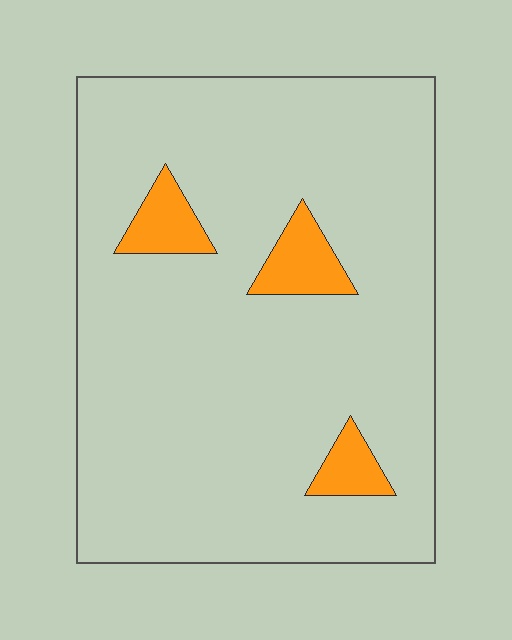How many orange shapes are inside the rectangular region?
3.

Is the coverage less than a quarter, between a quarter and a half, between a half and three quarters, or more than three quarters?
Less than a quarter.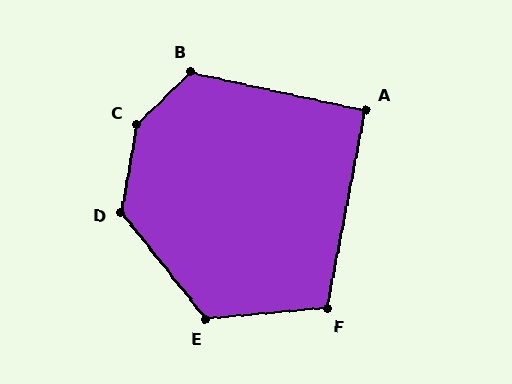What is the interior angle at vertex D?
Approximately 131 degrees (obtuse).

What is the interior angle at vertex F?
Approximately 106 degrees (obtuse).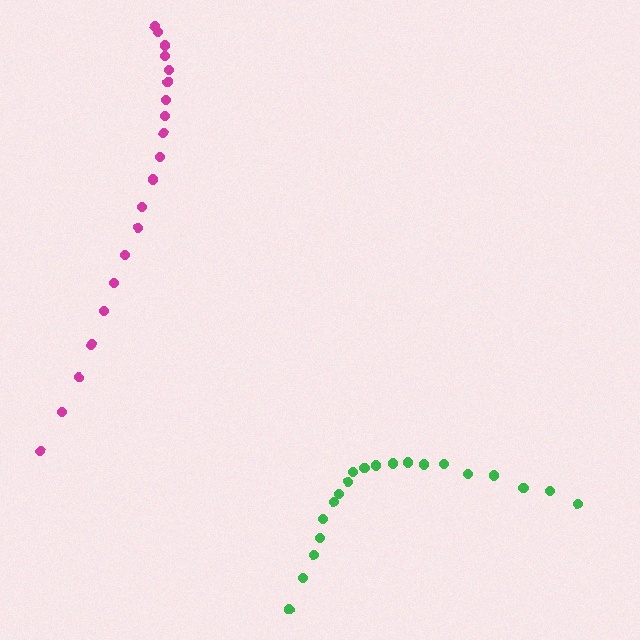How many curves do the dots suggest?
There are 2 distinct paths.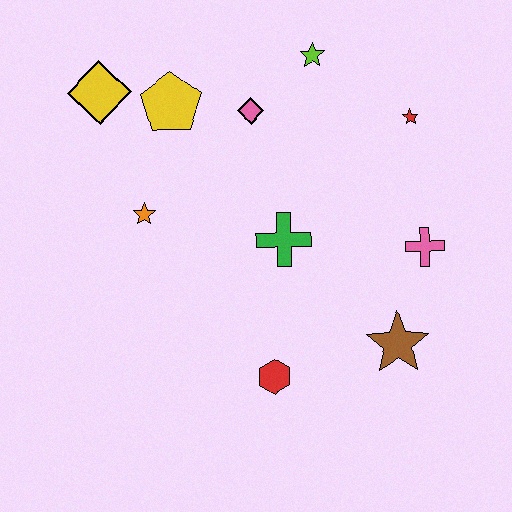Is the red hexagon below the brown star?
Yes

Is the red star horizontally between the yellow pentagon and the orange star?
No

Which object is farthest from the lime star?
The red hexagon is farthest from the lime star.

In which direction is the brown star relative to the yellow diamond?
The brown star is to the right of the yellow diamond.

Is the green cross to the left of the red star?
Yes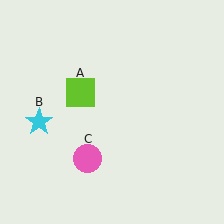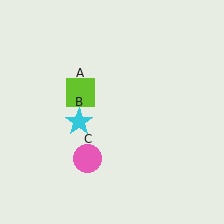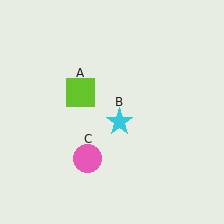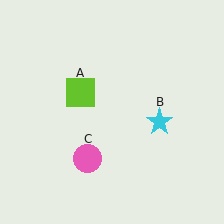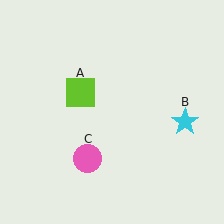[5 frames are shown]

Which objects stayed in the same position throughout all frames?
Lime square (object A) and pink circle (object C) remained stationary.